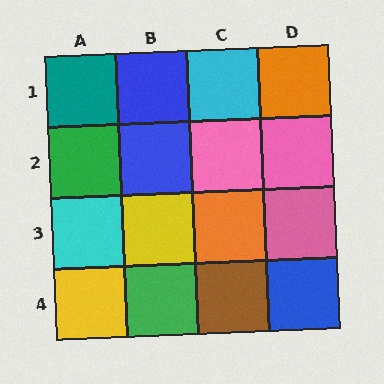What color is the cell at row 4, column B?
Green.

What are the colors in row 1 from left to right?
Teal, blue, cyan, orange.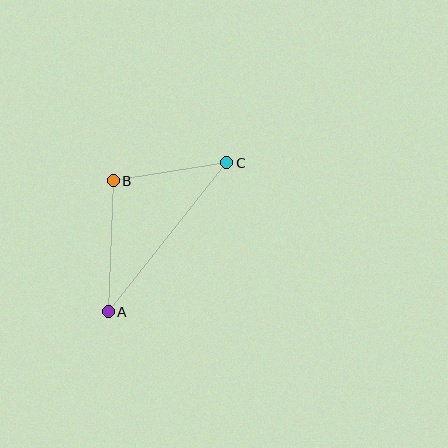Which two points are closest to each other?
Points B and C are closest to each other.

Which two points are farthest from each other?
Points A and C are farthest from each other.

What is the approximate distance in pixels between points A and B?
The distance between A and B is approximately 131 pixels.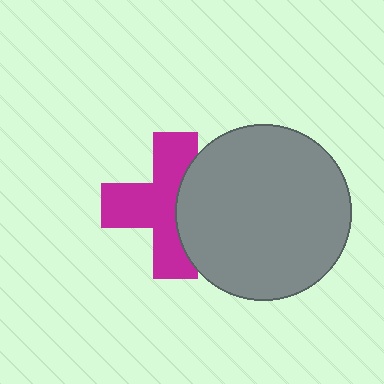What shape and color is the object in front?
The object in front is a gray circle.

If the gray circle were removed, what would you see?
You would see the complete magenta cross.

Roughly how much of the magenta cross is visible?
About half of it is visible (roughly 63%).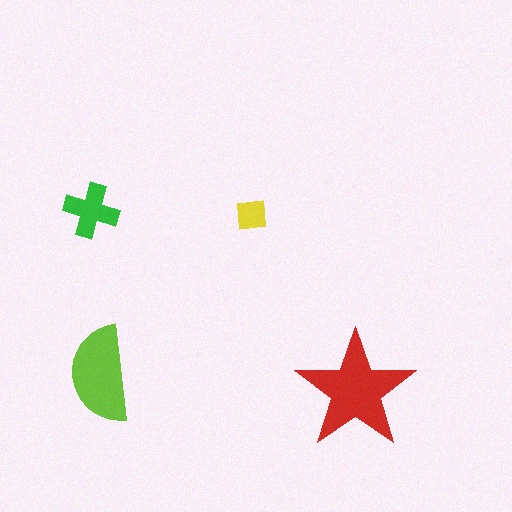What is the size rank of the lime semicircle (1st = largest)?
2nd.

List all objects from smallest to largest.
The yellow square, the green cross, the lime semicircle, the red star.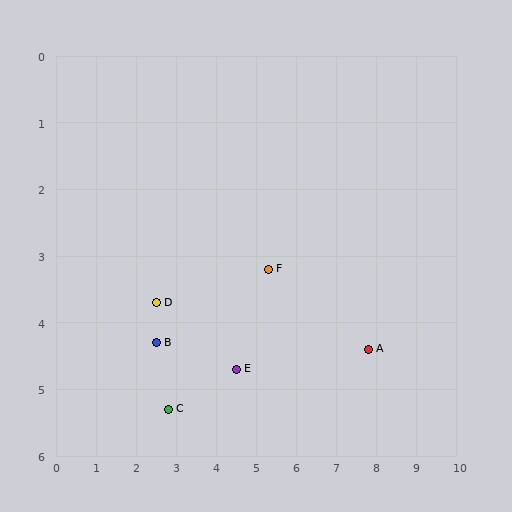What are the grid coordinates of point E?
Point E is at approximately (4.5, 4.7).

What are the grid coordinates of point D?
Point D is at approximately (2.5, 3.7).